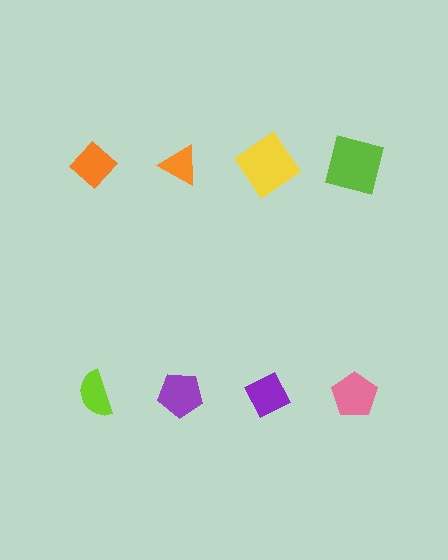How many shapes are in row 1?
4 shapes.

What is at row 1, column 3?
A yellow diamond.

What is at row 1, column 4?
A lime square.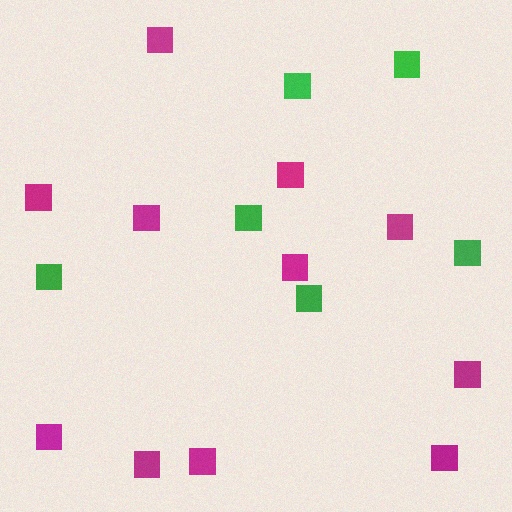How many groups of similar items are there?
There are 2 groups: one group of green squares (6) and one group of magenta squares (11).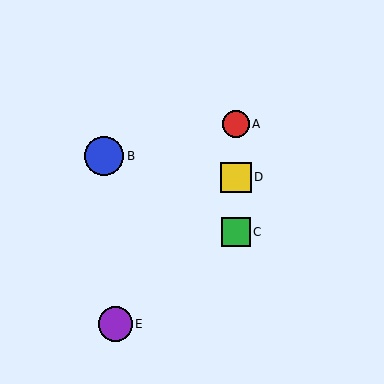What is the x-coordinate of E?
Object E is at x≈115.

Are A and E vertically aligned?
No, A is at x≈236 and E is at x≈115.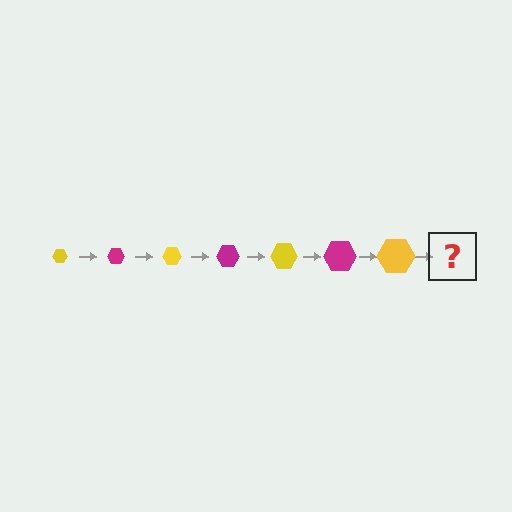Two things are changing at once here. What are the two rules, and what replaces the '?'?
The two rules are that the hexagon grows larger each step and the color cycles through yellow and magenta. The '?' should be a magenta hexagon, larger than the previous one.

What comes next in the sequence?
The next element should be a magenta hexagon, larger than the previous one.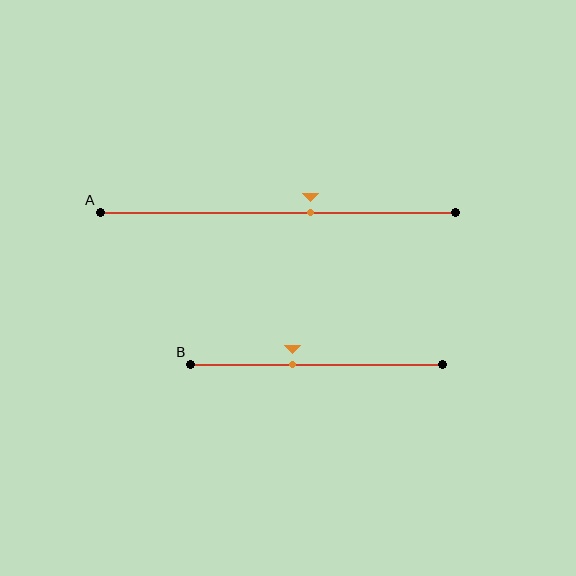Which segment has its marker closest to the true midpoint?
Segment A has its marker closest to the true midpoint.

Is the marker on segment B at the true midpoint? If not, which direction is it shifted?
No, the marker on segment B is shifted to the left by about 10% of the segment length.